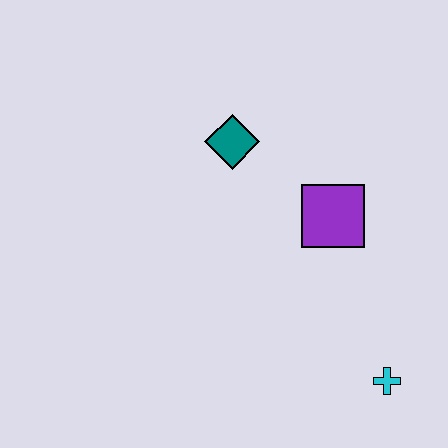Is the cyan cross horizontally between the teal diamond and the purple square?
No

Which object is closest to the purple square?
The teal diamond is closest to the purple square.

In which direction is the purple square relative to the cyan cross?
The purple square is above the cyan cross.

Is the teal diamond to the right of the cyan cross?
No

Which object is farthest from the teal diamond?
The cyan cross is farthest from the teal diamond.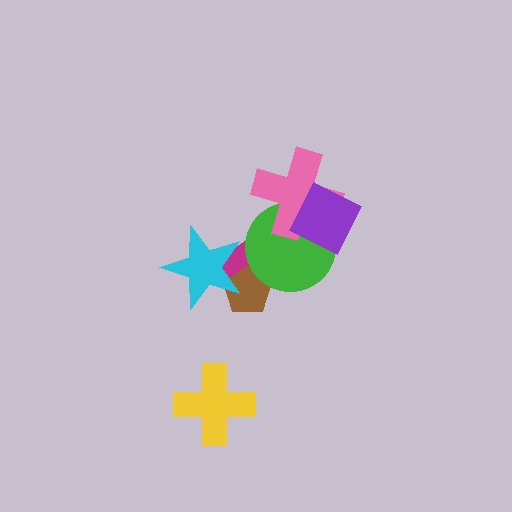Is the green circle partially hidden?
Yes, it is partially covered by another shape.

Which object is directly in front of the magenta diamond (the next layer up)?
The brown pentagon is directly in front of the magenta diamond.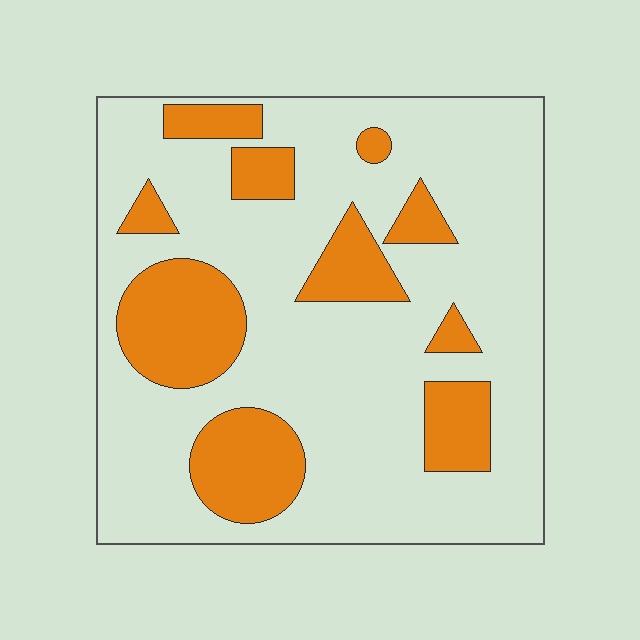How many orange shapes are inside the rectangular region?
10.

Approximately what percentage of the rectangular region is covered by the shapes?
Approximately 25%.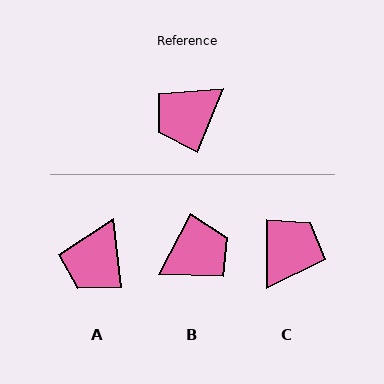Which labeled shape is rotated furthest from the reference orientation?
B, about 174 degrees away.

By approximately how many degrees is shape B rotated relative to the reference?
Approximately 174 degrees counter-clockwise.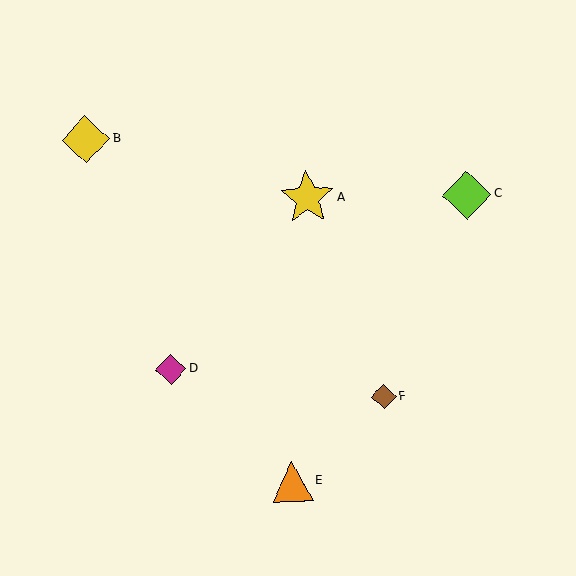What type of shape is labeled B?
Shape B is a yellow diamond.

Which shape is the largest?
The yellow star (labeled A) is the largest.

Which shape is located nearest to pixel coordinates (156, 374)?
The magenta diamond (labeled D) at (171, 369) is nearest to that location.